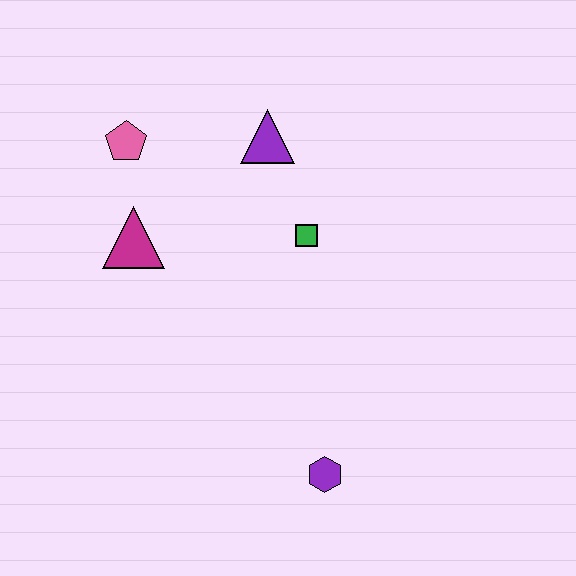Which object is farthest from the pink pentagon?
The purple hexagon is farthest from the pink pentagon.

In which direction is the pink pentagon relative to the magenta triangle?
The pink pentagon is above the magenta triangle.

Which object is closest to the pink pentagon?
The magenta triangle is closest to the pink pentagon.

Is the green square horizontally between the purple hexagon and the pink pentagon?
Yes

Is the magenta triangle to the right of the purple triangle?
No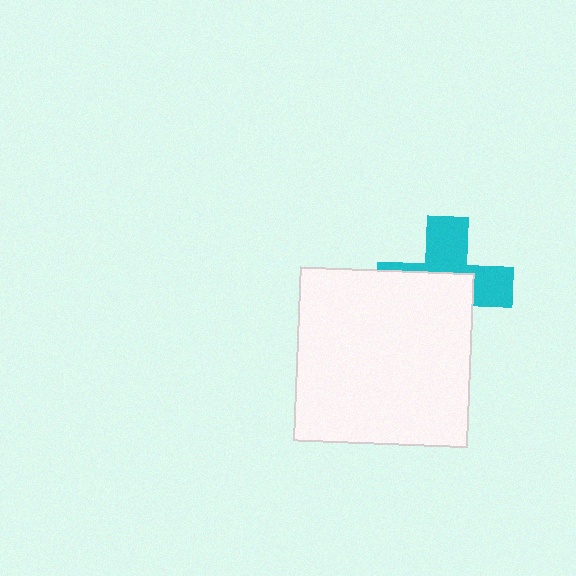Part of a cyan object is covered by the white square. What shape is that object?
It is a cross.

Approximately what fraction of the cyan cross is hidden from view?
Roughly 54% of the cyan cross is hidden behind the white square.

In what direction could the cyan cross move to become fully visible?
The cyan cross could move up. That would shift it out from behind the white square entirely.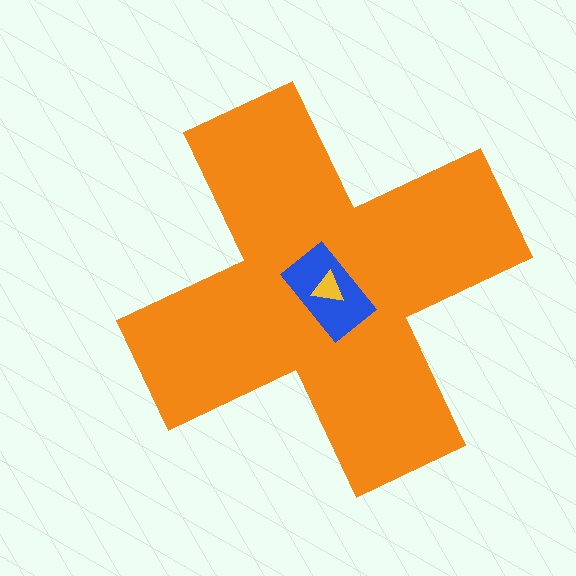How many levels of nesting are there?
3.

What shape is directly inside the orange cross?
The blue rectangle.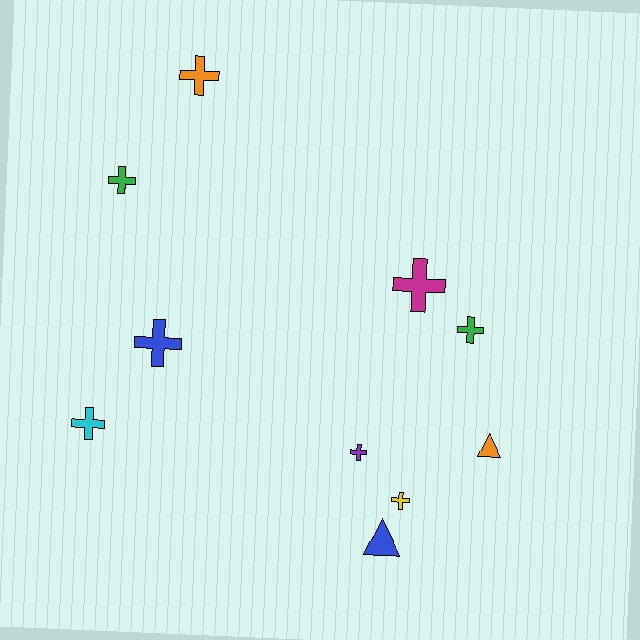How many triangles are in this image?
There are 2 triangles.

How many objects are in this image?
There are 10 objects.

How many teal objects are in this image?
There are no teal objects.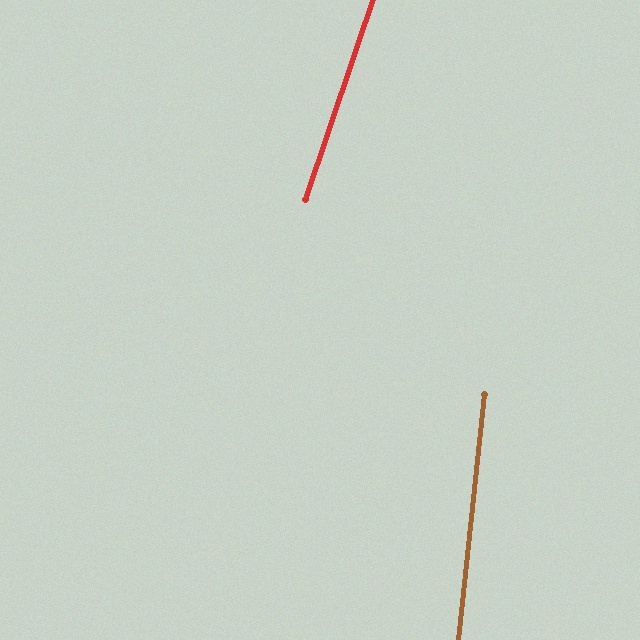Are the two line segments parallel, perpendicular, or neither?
Neither parallel nor perpendicular — they differ by about 12°.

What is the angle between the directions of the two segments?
Approximately 12 degrees.